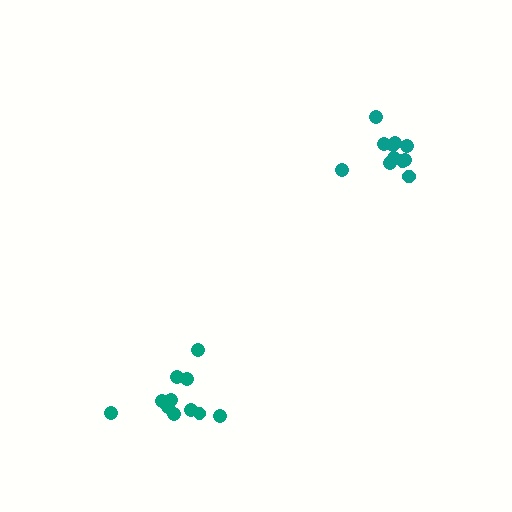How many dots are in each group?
Group 1: 11 dots, Group 2: 11 dots (22 total).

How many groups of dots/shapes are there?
There are 2 groups.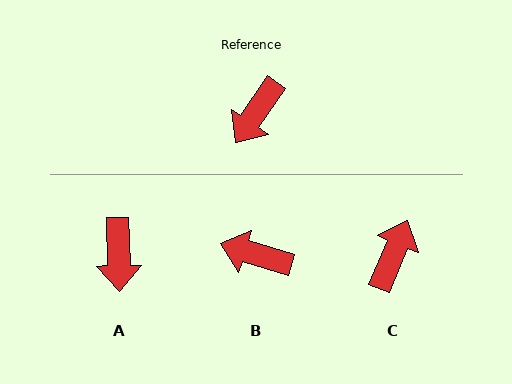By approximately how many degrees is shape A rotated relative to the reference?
Approximately 36 degrees counter-clockwise.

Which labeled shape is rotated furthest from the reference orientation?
C, about 168 degrees away.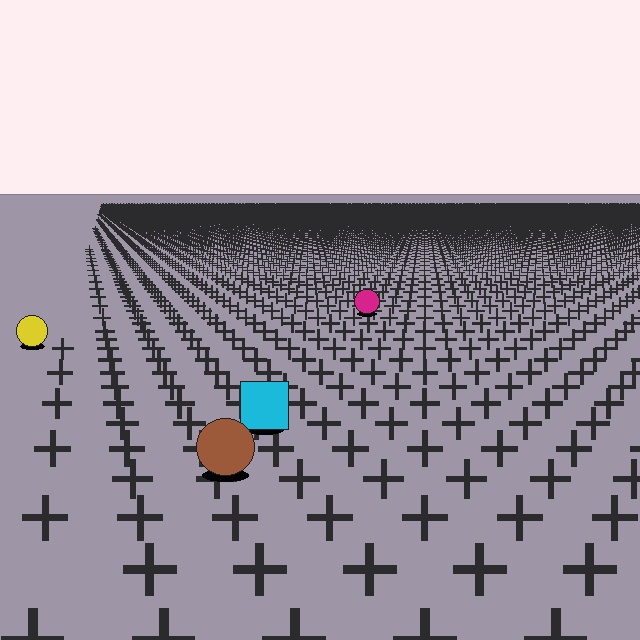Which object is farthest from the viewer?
The magenta circle is farthest from the viewer. It appears smaller and the ground texture around it is denser.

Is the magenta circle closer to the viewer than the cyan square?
No. The cyan square is closer — you can tell from the texture gradient: the ground texture is coarser near it.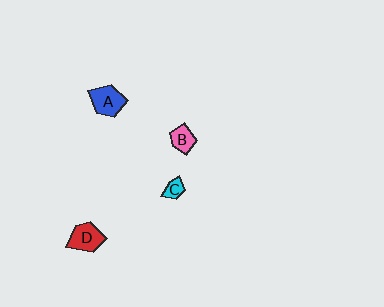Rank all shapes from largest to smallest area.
From largest to smallest: A (blue), D (red), B (pink), C (cyan).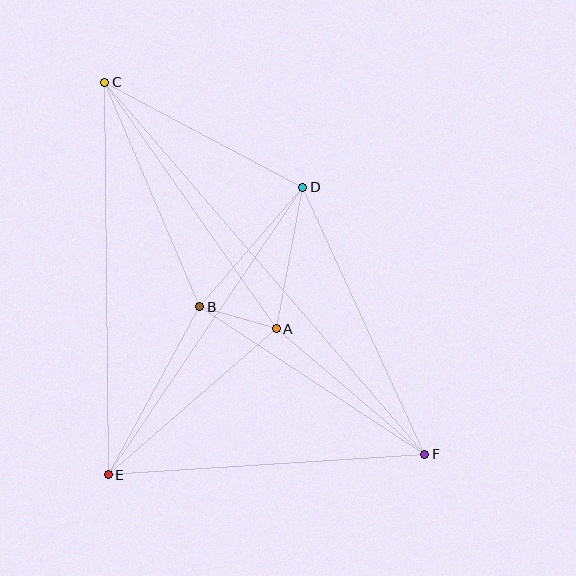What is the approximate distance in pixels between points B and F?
The distance between B and F is approximately 269 pixels.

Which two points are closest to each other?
Points A and B are closest to each other.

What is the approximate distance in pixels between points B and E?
The distance between B and E is approximately 192 pixels.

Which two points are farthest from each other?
Points C and F are farthest from each other.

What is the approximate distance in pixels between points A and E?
The distance between A and E is approximately 223 pixels.